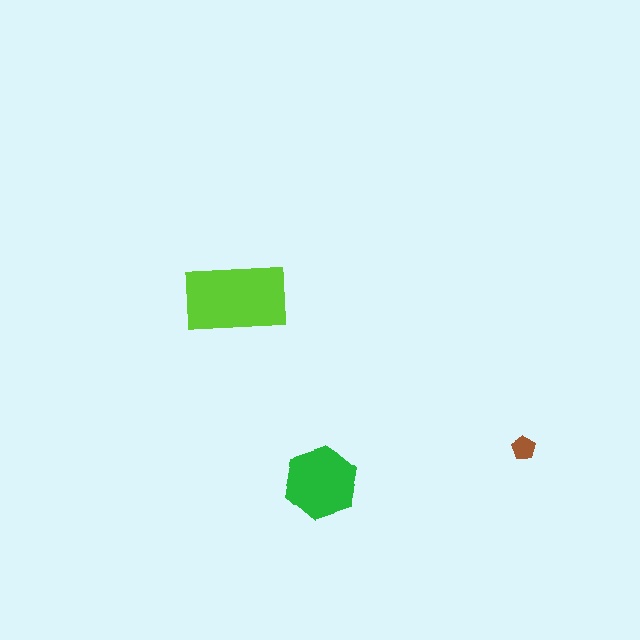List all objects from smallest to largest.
The brown pentagon, the green hexagon, the lime rectangle.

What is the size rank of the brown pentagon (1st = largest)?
3rd.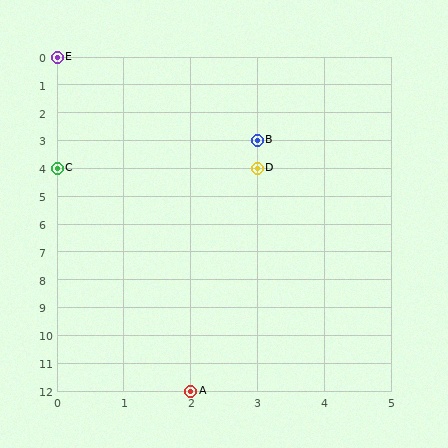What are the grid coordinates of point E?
Point E is at grid coordinates (0, 0).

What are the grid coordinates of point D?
Point D is at grid coordinates (3, 4).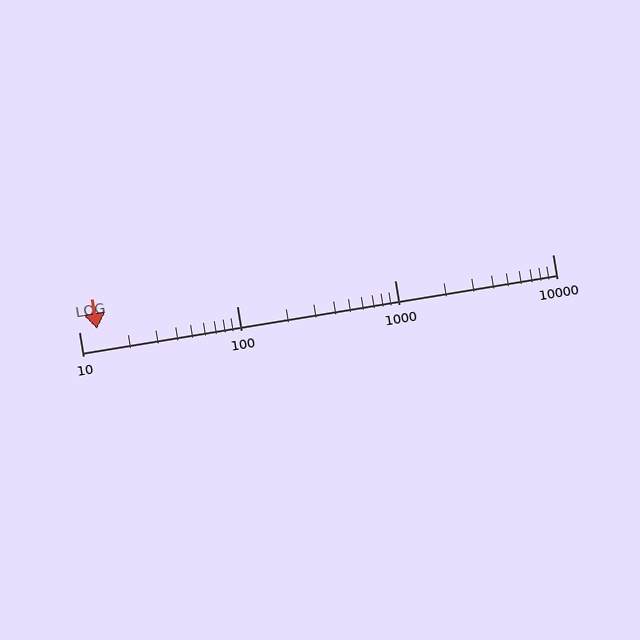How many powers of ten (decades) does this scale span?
The scale spans 3 decades, from 10 to 10000.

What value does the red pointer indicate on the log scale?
The pointer indicates approximately 13.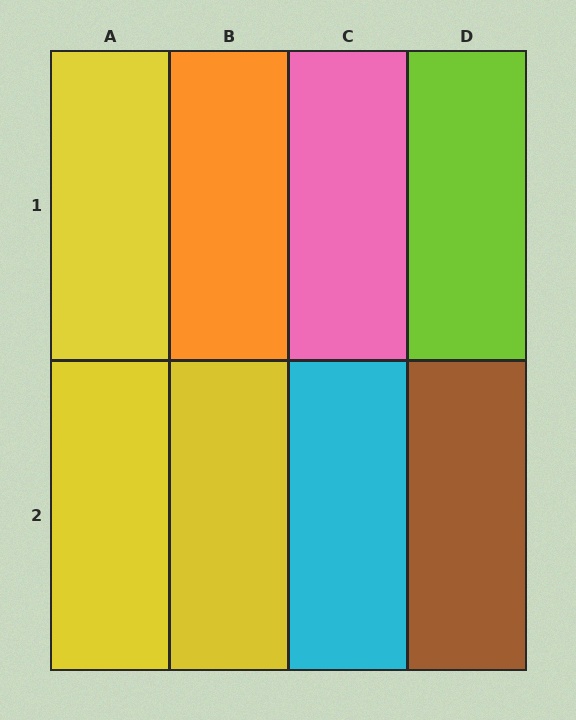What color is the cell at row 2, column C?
Cyan.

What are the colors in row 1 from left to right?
Yellow, orange, pink, lime.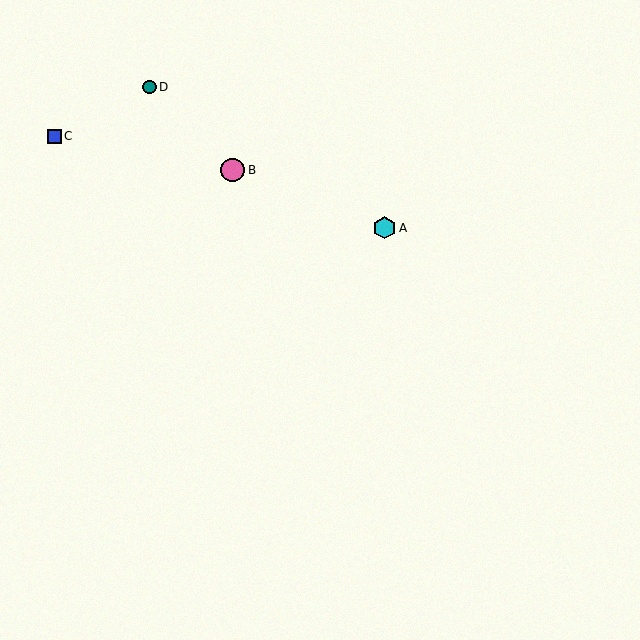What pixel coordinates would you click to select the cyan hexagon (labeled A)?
Click at (385, 228) to select the cyan hexagon A.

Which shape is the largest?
The pink circle (labeled B) is the largest.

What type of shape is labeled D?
Shape D is a teal circle.